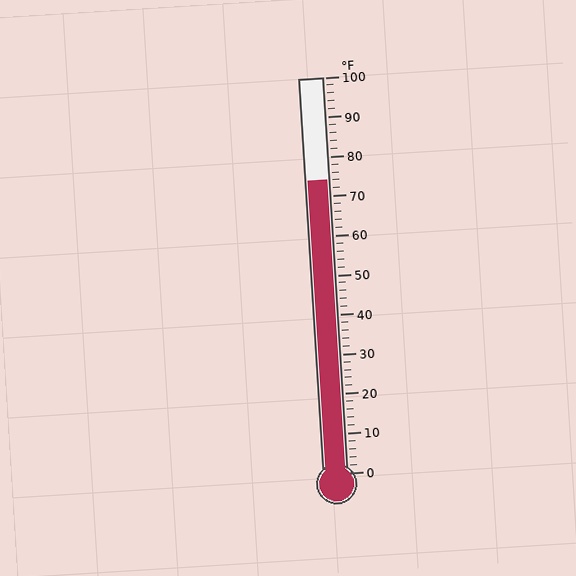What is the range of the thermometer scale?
The thermometer scale ranges from 0°F to 100°F.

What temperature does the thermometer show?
The thermometer shows approximately 74°F.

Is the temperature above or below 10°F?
The temperature is above 10°F.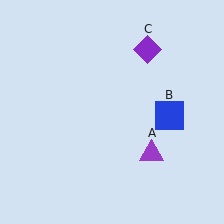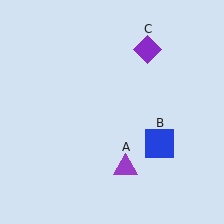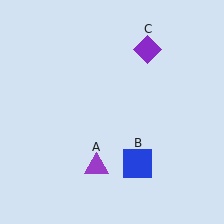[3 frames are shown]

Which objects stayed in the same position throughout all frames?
Purple diamond (object C) remained stationary.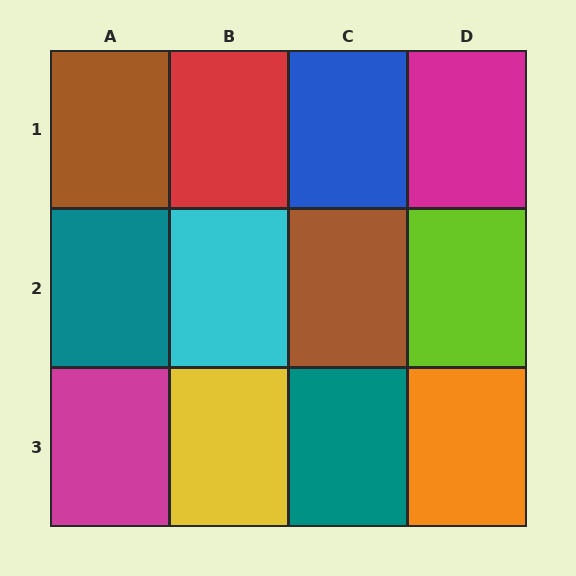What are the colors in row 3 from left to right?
Magenta, yellow, teal, orange.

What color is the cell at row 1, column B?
Red.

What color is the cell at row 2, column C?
Brown.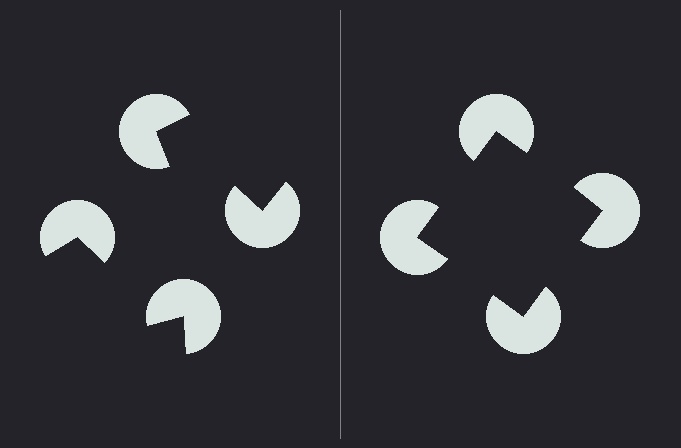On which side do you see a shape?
An illusory square appears on the right side. On the left side the wedge cuts are rotated, so no coherent shape forms.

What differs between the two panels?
The pac-man discs are positioned identically on both sides; only the wedge orientations differ. On the right they align to a square; on the left they are misaligned.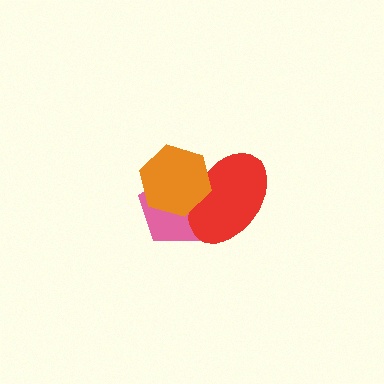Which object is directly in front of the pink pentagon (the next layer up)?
The red ellipse is directly in front of the pink pentagon.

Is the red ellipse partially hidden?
Yes, it is partially covered by another shape.